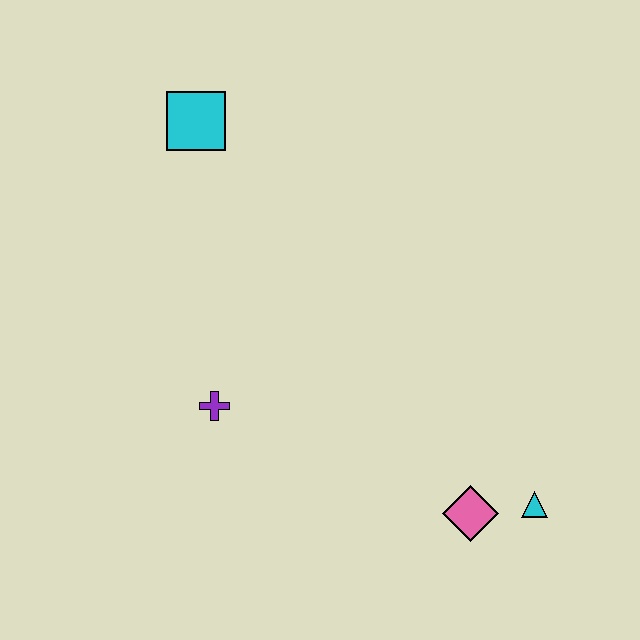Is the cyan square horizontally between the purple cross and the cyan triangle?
No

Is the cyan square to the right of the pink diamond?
No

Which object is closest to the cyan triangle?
The pink diamond is closest to the cyan triangle.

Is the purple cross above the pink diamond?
Yes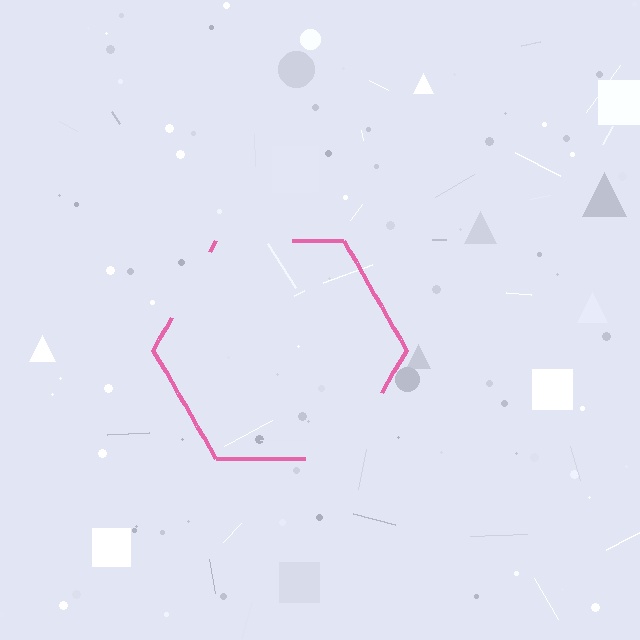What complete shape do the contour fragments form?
The contour fragments form a hexagon.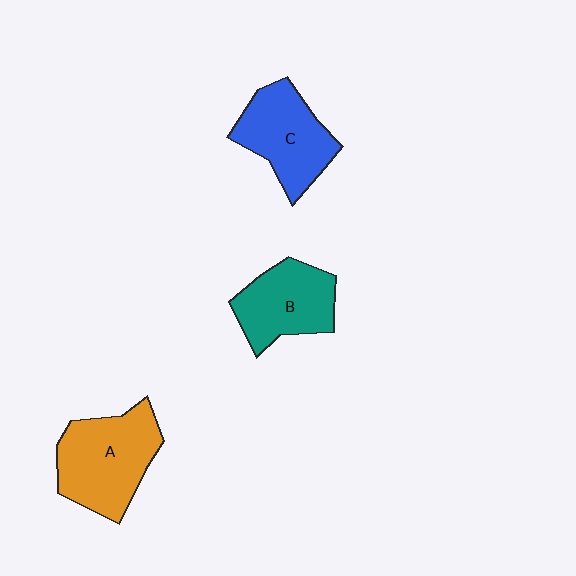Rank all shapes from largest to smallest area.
From largest to smallest: A (orange), C (blue), B (teal).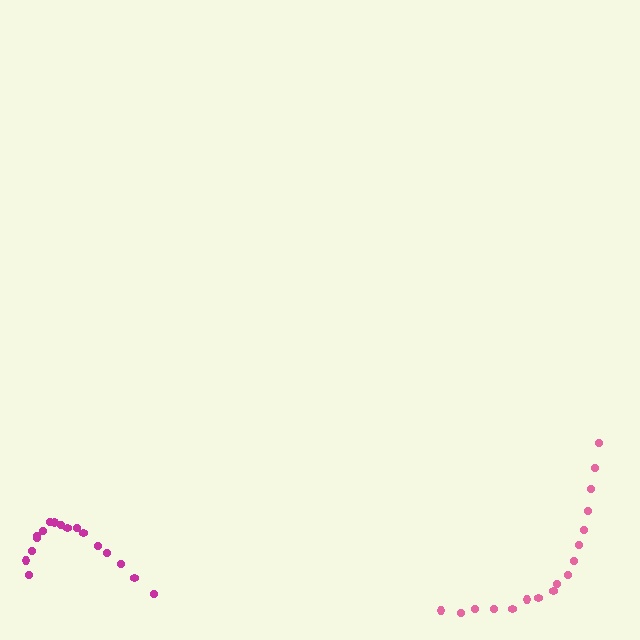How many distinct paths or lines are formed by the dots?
There are 2 distinct paths.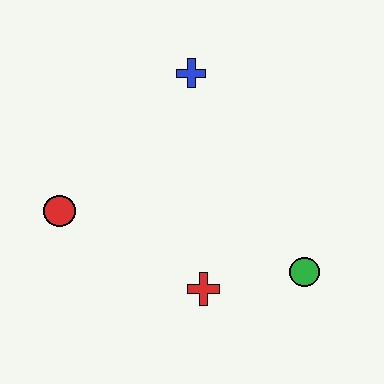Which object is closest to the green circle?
The red cross is closest to the green circle.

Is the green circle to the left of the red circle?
No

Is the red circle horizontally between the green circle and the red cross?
No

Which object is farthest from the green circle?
The red circle is farthest from the green circle.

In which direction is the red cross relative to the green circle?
The red cross is to the left of the green circle.